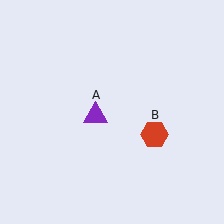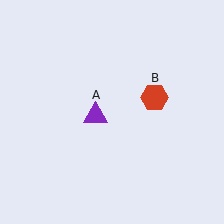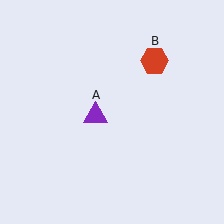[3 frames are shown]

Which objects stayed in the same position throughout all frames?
Purple triangle (object A) remained stationary.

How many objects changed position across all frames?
1 object changed position: red hexagon (object B).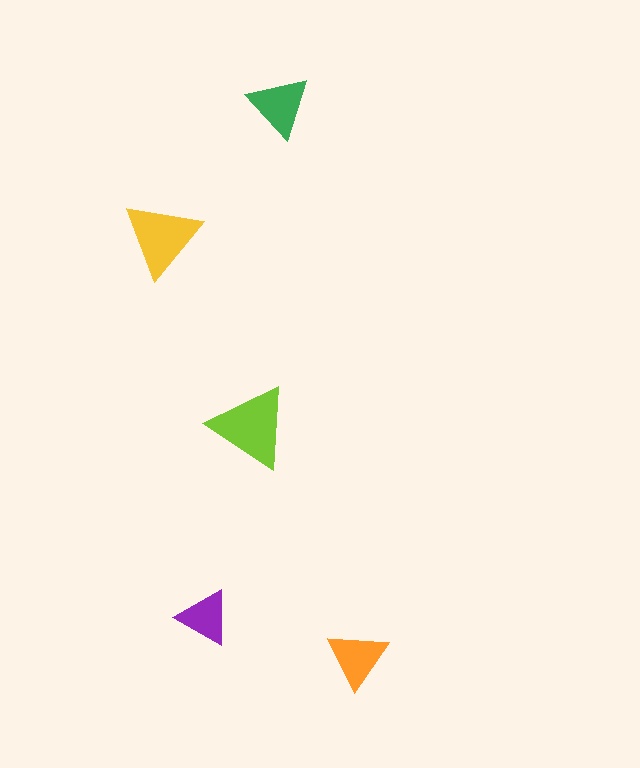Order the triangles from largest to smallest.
the lime one, the yellow one, the green one, the orange one, the purple one.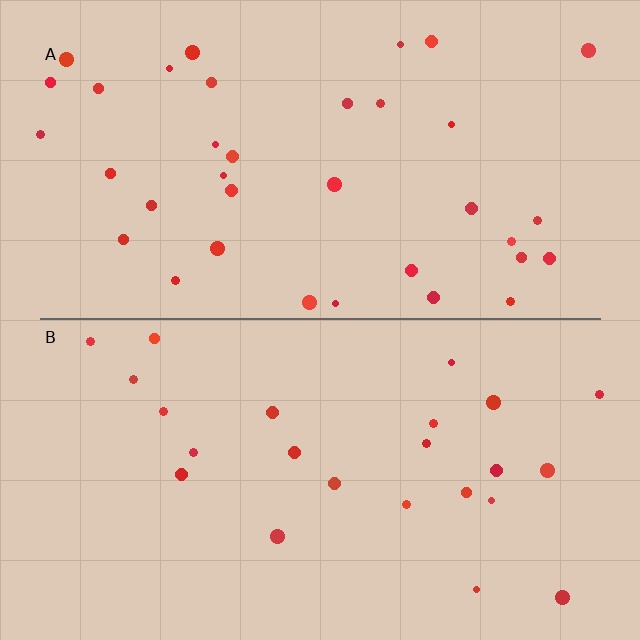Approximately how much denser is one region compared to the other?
Approximately 1.5× — region A over region B.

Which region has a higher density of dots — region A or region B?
A (the top).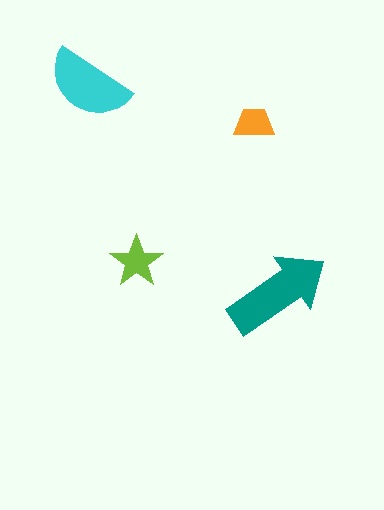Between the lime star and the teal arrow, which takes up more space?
The teal arrow.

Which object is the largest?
The teal arrow.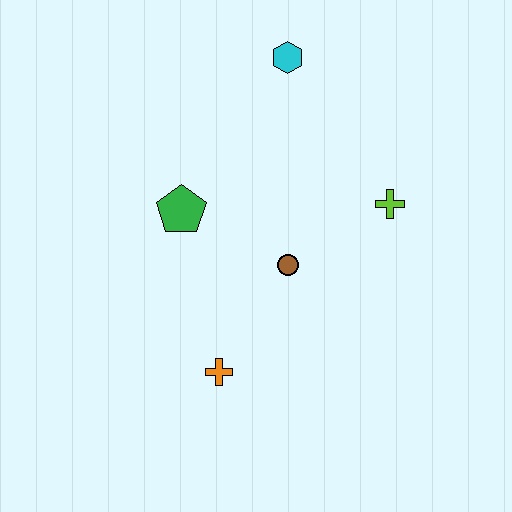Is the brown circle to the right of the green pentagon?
Yes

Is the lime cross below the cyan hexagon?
Yes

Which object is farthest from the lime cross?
The orange cross is farthest from the lime cross.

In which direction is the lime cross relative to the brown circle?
The lime cross is to the right of the brown circle.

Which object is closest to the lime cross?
The brown circle is closest to the lime cross.